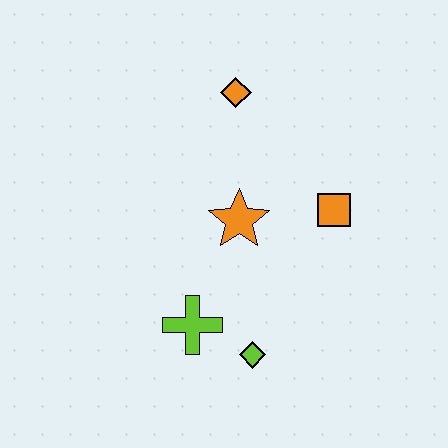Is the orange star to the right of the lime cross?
Yes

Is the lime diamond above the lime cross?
No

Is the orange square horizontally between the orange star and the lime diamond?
No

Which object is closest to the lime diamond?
The lime cross is closest to the lime diamond.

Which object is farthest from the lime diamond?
The orange diamond is farthest from the lime diamond.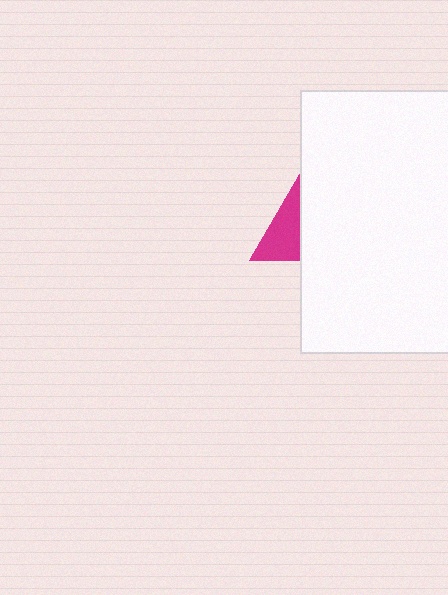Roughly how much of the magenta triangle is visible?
A small part of it is visible (roughly 31%).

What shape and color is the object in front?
The object in front is a white rectangle.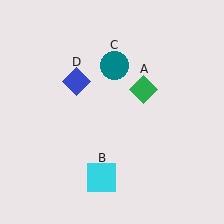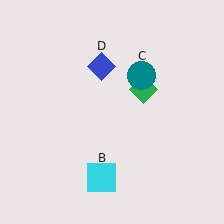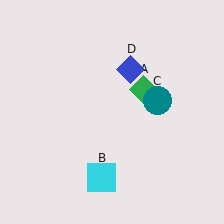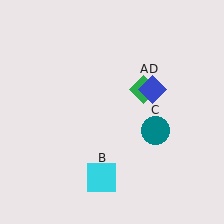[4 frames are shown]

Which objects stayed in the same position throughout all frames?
Green diamond (object A) and cyan square (object B) remained stationary.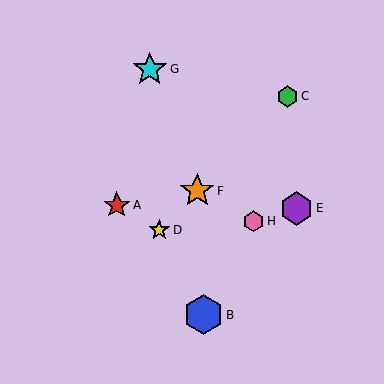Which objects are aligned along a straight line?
Objects C, D, F are aligned along a straight line.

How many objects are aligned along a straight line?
3 objects (C, D, F) are aligned along a straight line.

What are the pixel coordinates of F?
Object F is at (197, 191).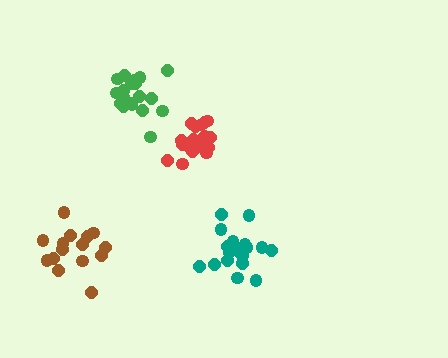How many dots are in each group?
Group 1: 20 dots, Group 2: 21 dots, Group 3: 19 dots, Group 4: 15 dots (75 total).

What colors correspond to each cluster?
The clusters are colored: green, teal, red, brown.